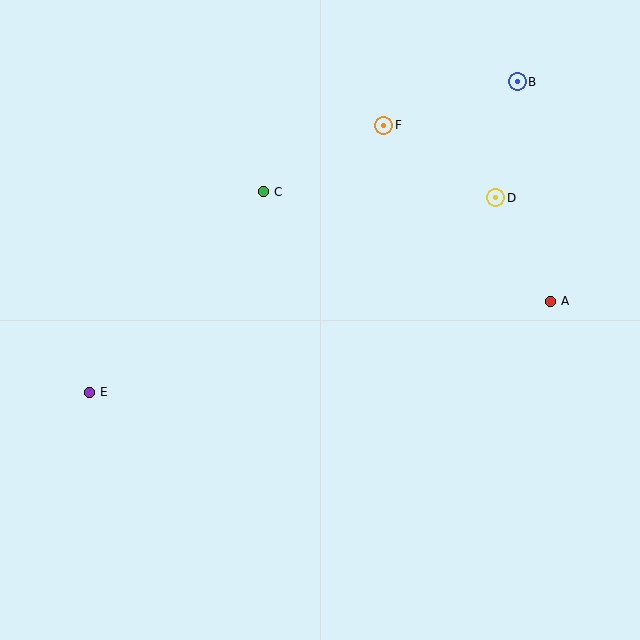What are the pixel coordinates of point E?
Point E is at (89, 392).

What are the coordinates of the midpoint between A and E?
The midpoint between A and E is at (320, 347).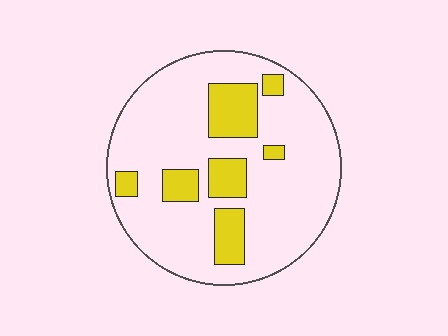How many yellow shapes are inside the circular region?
7.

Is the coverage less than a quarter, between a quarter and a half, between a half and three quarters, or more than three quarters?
Less than a quarter.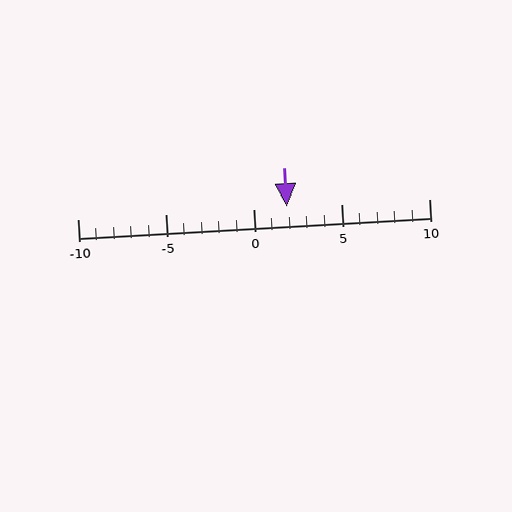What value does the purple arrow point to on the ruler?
The purple arrow points to approximately 2.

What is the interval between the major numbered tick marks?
The major tick marks are spaced 5 units apart.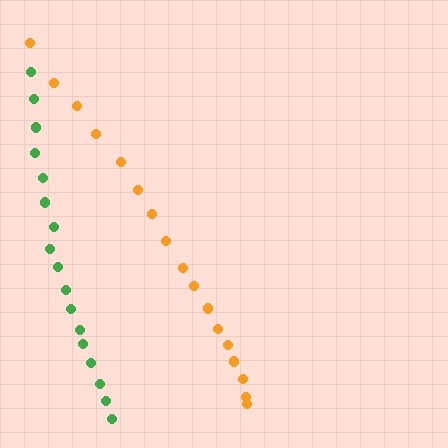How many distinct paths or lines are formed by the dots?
There are 2 distinct paths.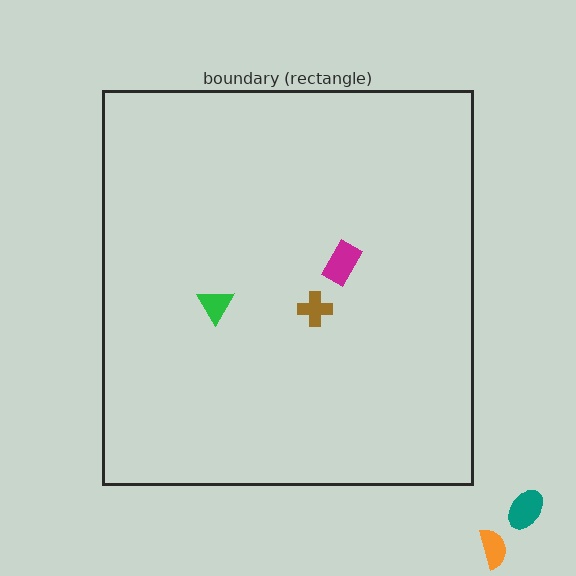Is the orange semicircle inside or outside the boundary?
Outside.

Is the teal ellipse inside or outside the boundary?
Outside.